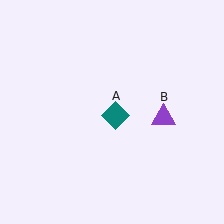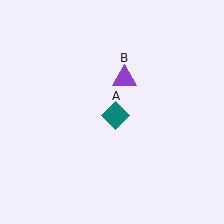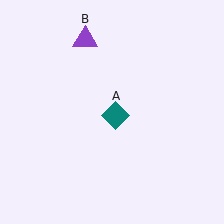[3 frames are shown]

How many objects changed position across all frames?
1 object changed position: purple triangle (object B).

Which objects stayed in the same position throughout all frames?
Teal diamond (object A) remained stationary.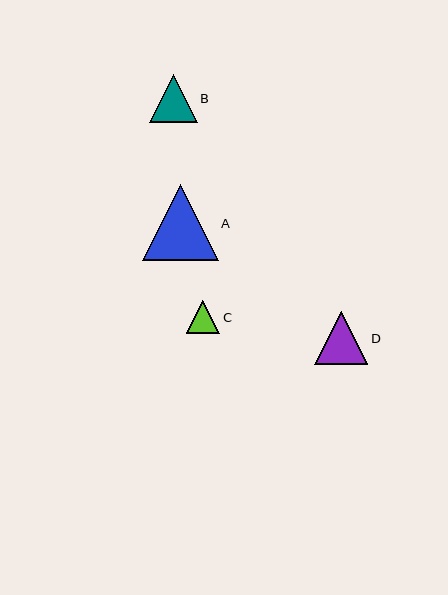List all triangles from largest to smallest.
From largest to smallest: A, D, B, C.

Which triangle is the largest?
Triangle A is the largest with a size of approximately 76 pixels.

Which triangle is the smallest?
Triangle C is the smallest with a size of approximately 34 pixels.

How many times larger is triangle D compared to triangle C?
Triangle D is approximately 1.6 times the size of triangle C.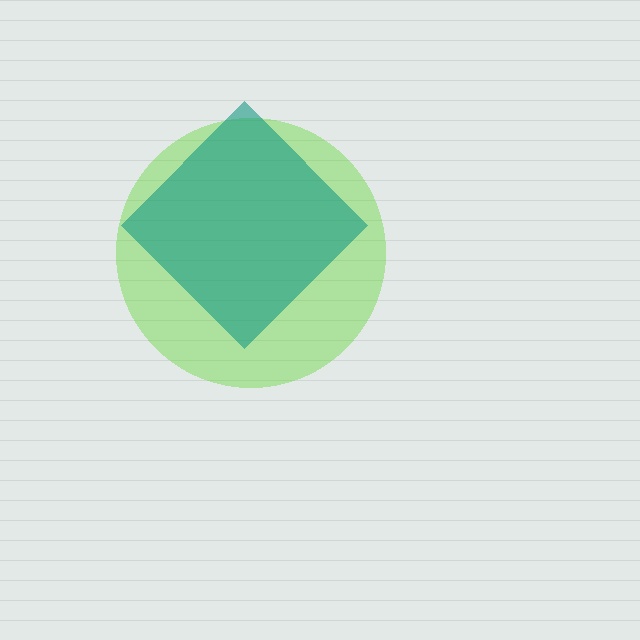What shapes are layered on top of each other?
The layered shapes are: a lime circle, a teal diamond.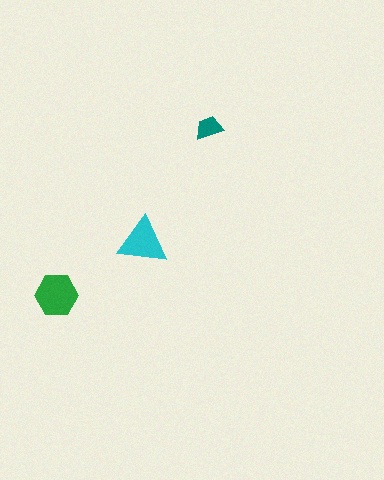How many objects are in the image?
There are 3 objects in the image.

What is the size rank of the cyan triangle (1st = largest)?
2nd.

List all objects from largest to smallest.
The green hexagon, the cyan triangle, the teal trapezoid.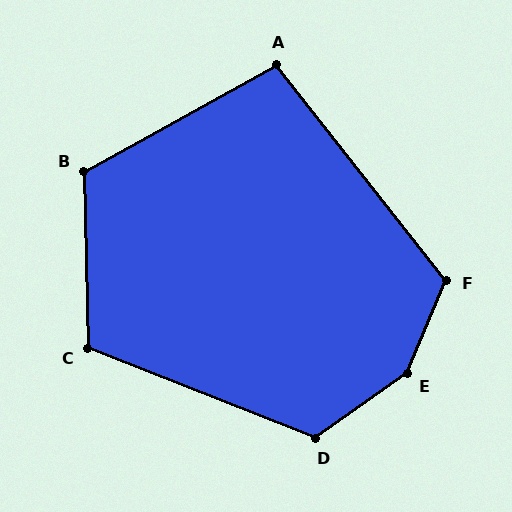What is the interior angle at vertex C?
Approximately 113 degrees (obtuse).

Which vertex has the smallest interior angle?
A, at approximately 99 degrees.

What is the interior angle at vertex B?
Approximately 118 degrees (obtuse).